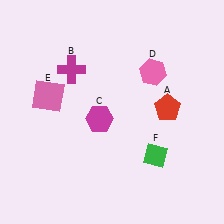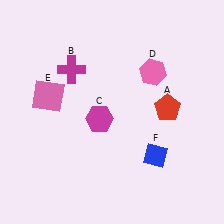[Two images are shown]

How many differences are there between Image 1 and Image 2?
There is 1 difference between the two images.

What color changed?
The diamond (F) changed from green in Image 1 to blue in Image 2.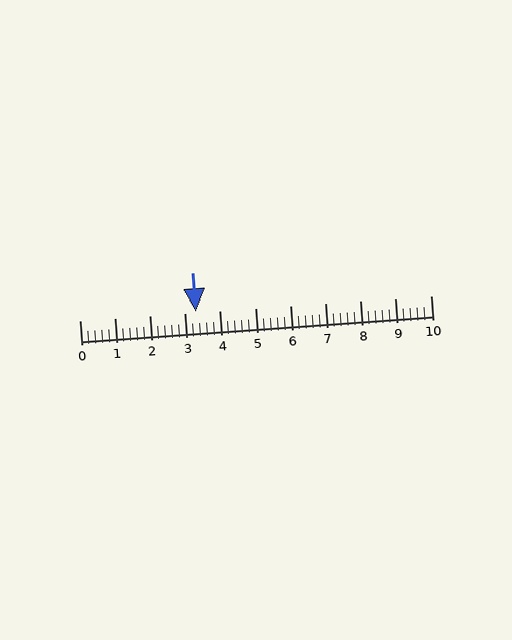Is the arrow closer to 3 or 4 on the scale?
The arrow is closer to 3.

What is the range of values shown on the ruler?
The ruler shows values from 0 to 10.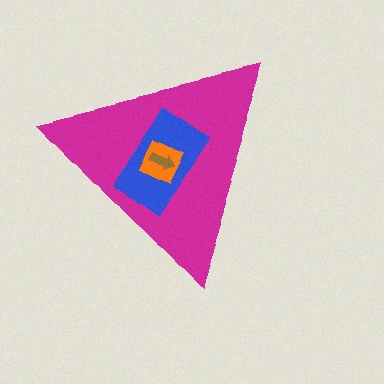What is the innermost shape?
The brown arrow.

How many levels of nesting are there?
4.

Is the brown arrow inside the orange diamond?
Yes.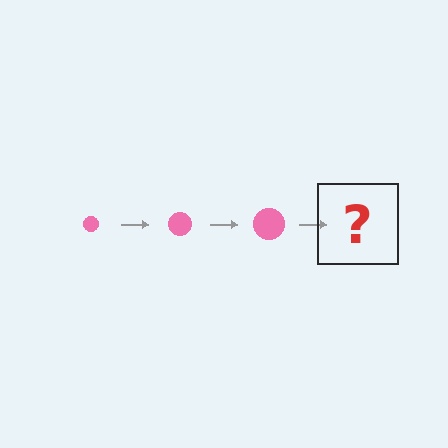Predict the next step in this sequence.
The next step is a pink circle, larger than the previous one.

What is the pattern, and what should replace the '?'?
The pattern is that the circle gets progressively larger each step. The '?' should be a pink circle, larger than the previous one.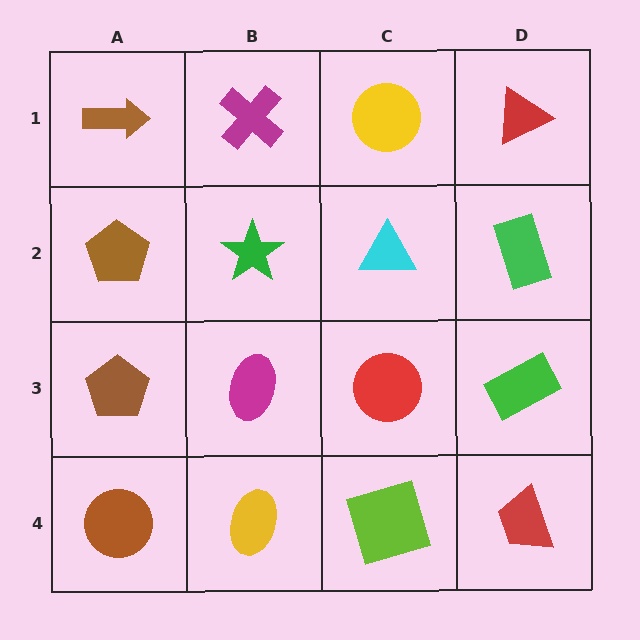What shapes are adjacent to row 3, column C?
A cyan triangle (row 2, column C), a lime square (row 4, column C), a magenta ellipse (row 3, column B), a green rectangle (row 3, column D).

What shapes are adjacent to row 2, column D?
A red triangle (row 1, column D), a green rectangle (row 3, column D), a cyan triangle (row 2, column C).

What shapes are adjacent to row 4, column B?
A magenta ellipse (row 3, column B), a brown circle (row 4, column A), a lime square (row 4, column C).